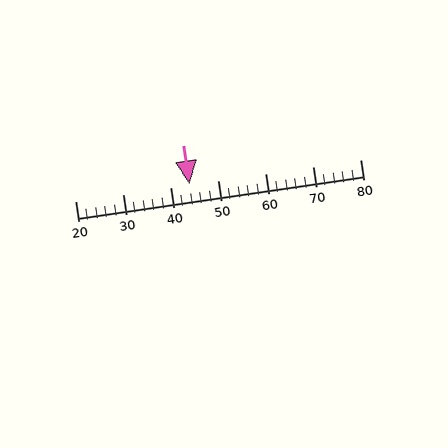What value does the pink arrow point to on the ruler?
The pink arrow points to approximately 44.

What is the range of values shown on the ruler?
The ruler shows values from 20 to 80.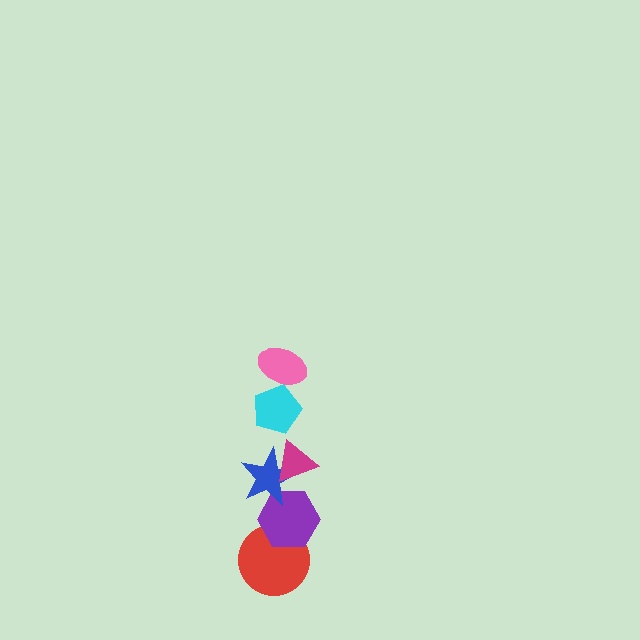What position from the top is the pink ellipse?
The pink ellipse is 1st from the top.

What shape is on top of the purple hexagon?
The blue star is on top of the purple hexagon.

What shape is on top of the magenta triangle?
The cyan pentagon is on top of the magenta triangle.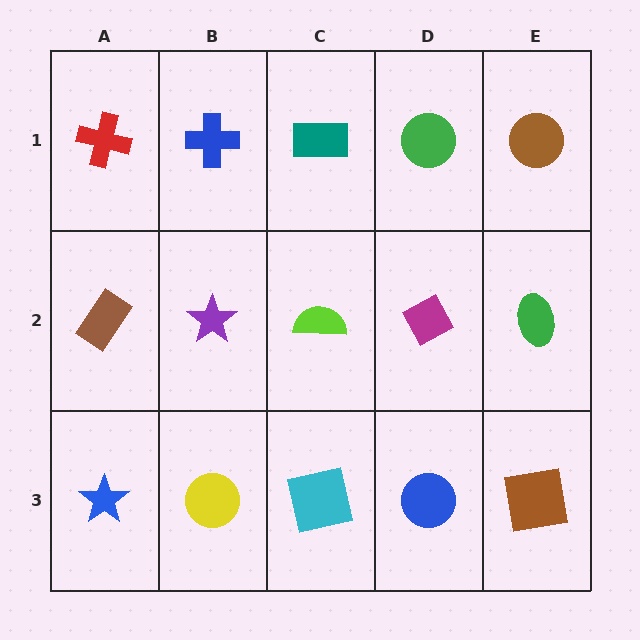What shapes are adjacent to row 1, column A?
A brown rectangle (row 2, column A), a blue cross (row 1, column B).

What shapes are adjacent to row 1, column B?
A purple star (row 2, column B), a red cross (row 1, column A), a teal rectangle (row 1, column C).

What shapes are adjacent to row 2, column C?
A teal rectangle (row 1, column C), a cyan square (row 3, column C), a purple star (row 2, column B), a magenta diamond (row 2, column D).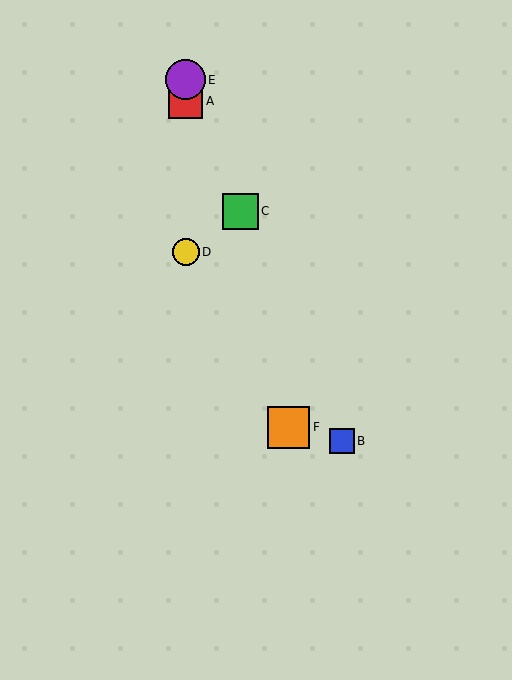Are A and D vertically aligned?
Yes, both are at x≈186.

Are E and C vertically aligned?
No, E is at x≈186 and C is at x≈240.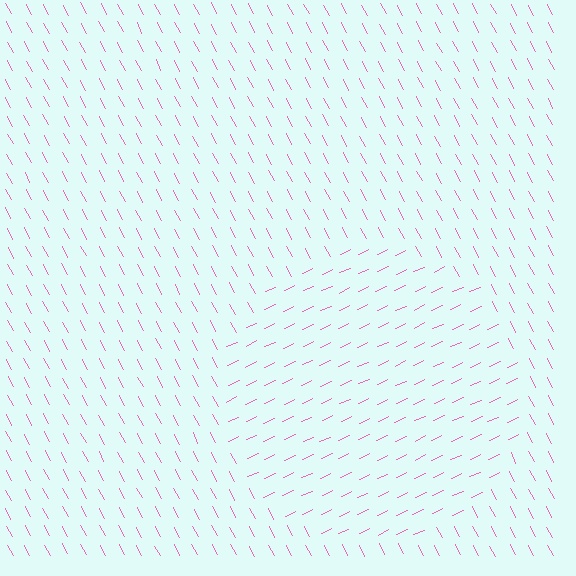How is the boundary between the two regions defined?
The boundary is defined purely by a change in line orientation (approximately 87 degrees difference). All lines are the same color and thickness.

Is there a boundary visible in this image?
Yes, there is a texture boundary formed by a change in line orientation.